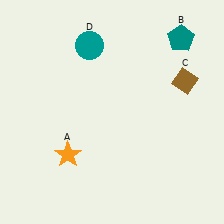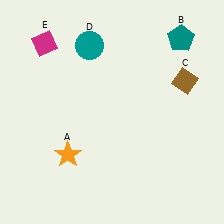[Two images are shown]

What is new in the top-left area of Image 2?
A magenta diamond (E) was added in the top-left area of Image 2.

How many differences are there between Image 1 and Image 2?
There is 1 difference between the two images.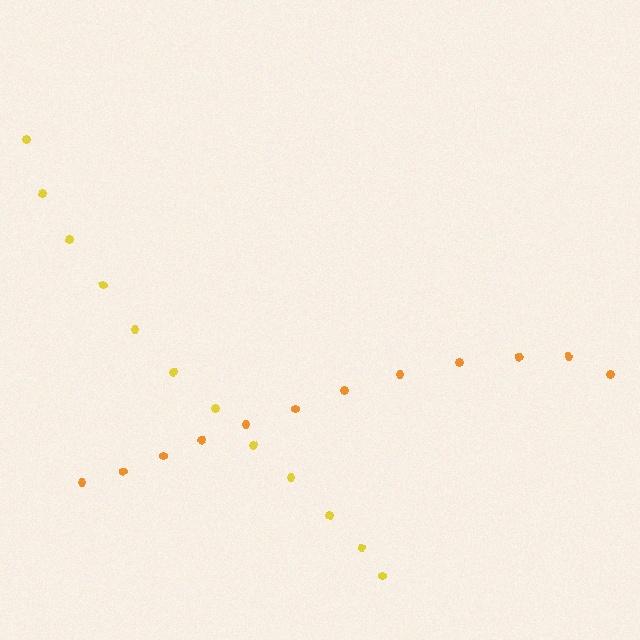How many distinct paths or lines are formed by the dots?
There are 2 distinct paths.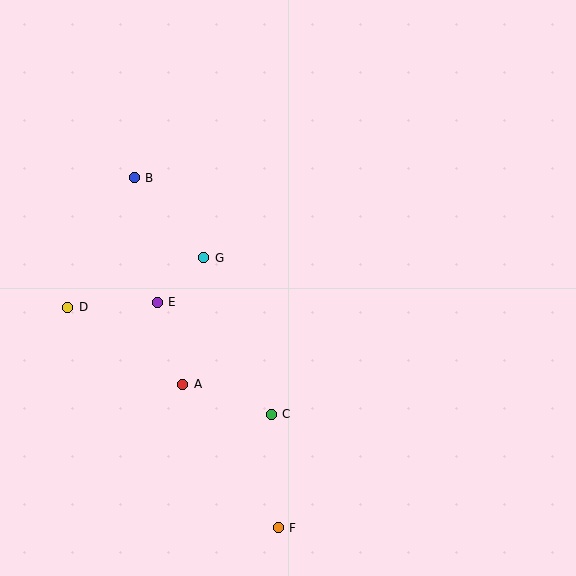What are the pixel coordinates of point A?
Point A is at (183, 384).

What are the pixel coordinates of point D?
Point D is at (68, 307).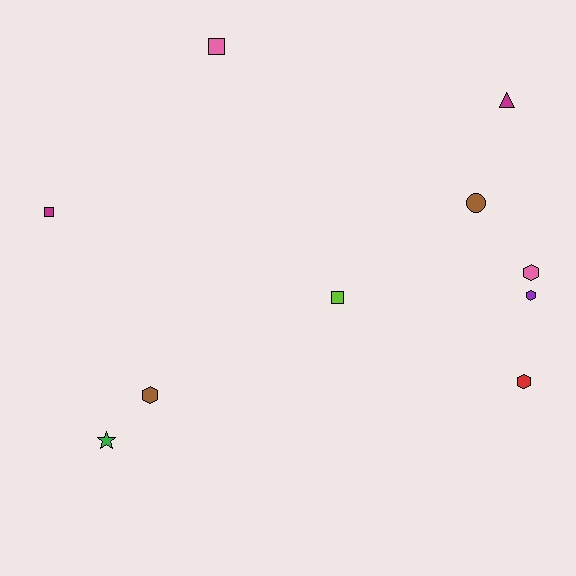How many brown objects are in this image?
There are 2 brown objects.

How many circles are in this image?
There is 1 circle.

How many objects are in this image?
There are 10 objects.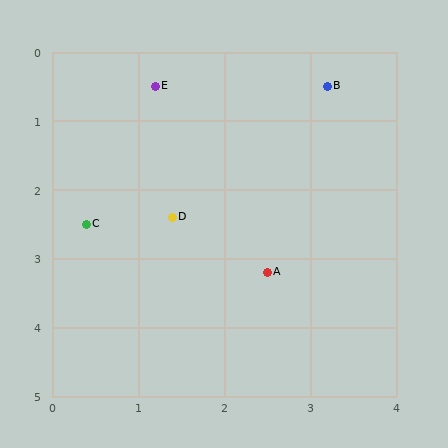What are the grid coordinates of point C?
Point C is at approximately (0.4, 2.5).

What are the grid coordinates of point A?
Point A is at approximately (2.5, 3.2).